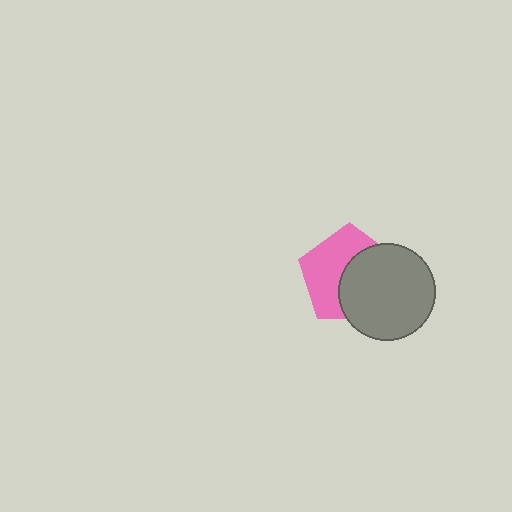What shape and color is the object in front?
The object in front is a gray circle.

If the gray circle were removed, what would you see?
You would see the complete pink pentagon.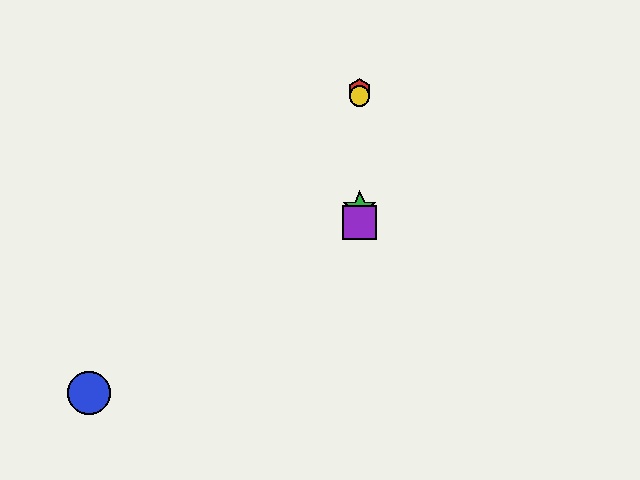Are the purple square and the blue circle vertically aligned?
No, the purple square is at x≈360 and the blue circle is at x≈89.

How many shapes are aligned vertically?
4 shapes (the red hexagon, the green star, the yellow circle, the purple square) are aligned vertically.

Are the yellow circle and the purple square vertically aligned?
Yes, both are at x≈360.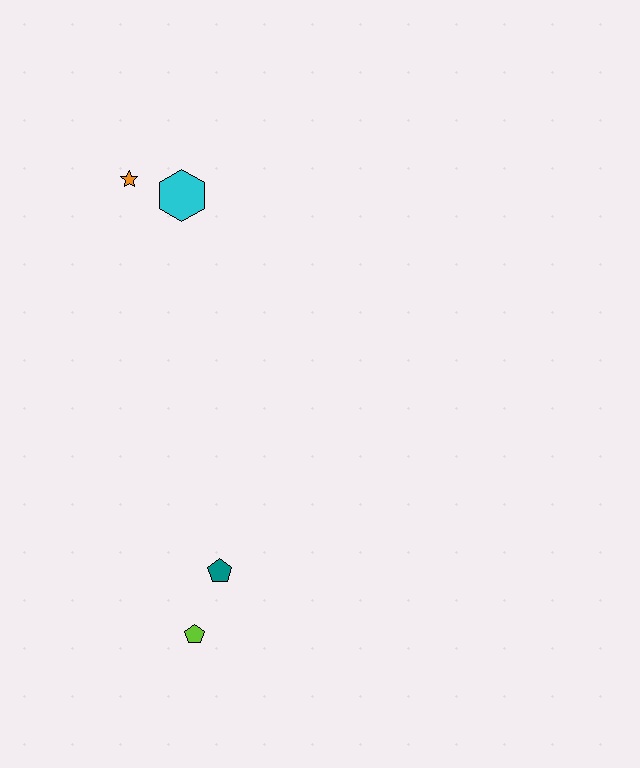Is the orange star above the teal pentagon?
Yes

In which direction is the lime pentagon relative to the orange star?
The lime pentagon is below the orange star.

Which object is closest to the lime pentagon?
The teal pentagon is closest to the lime pentagon.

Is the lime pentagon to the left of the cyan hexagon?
No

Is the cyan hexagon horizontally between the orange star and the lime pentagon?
Yes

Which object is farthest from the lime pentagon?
The orange star is farthest from the lime pentagon.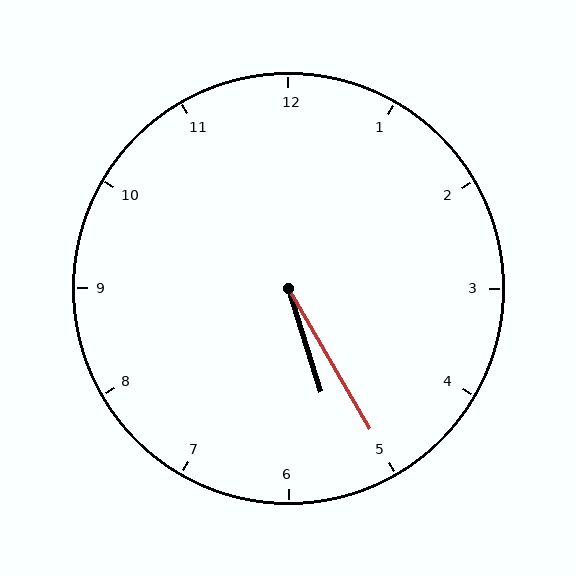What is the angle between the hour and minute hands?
Approximately 12 degrees.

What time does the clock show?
5:25.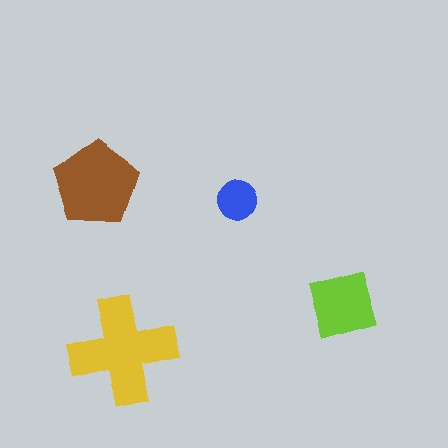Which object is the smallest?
The blue circle.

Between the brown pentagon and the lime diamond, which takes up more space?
The brown pentagon.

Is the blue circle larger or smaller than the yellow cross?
Smaller.